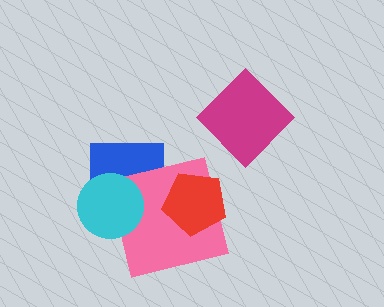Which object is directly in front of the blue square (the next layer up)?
The pink square is directly in front of the blue square.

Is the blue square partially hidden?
Yes, it is partially covered by another shape.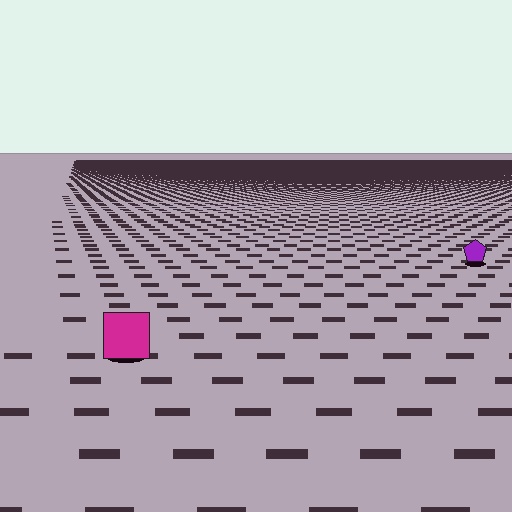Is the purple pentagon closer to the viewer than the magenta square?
No. The magenta square is closer — you can tell from the texture gradient: the ground texture is coarser near it.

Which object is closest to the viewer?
The magenta square is closest. The texture marks near it are larger and more spread out.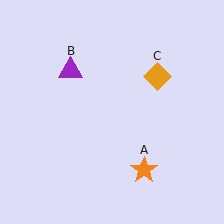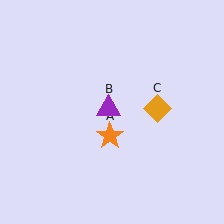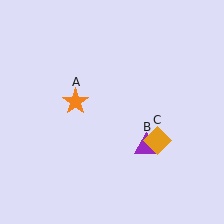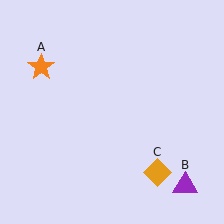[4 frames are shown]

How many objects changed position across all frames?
3 objects changed position: orange star (object A), purple triangle (object B), orange diamond (object C).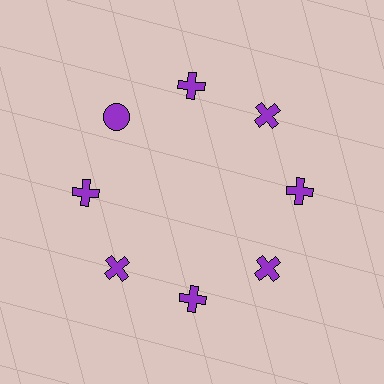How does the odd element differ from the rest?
It has a different shape: circle instead of cross.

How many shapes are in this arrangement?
There are 8 shapes arranged in a ring pattern.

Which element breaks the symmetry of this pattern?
The purple circle at roughly the 10 o'clock position breaks the symmetry. All other shapes are purple crosses.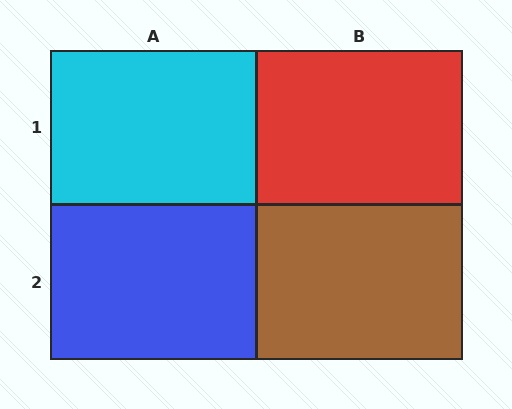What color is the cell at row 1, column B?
Red.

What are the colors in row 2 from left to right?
Blue, brown.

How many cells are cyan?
1 cell is cyan.